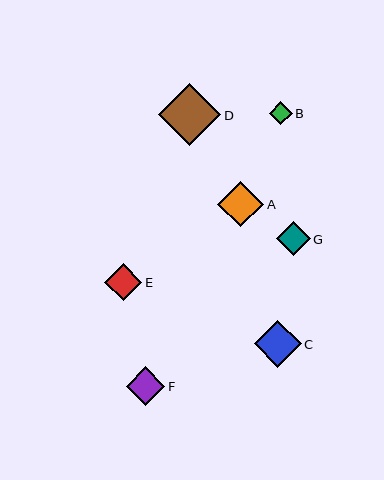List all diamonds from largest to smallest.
From largest to smallest: D, C, A, F, E, G, B.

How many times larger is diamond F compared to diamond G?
Diamond F is approximately 1.2 times the size of diamond G.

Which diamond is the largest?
Diamond D is the largest with a size of approximately 62 pixels.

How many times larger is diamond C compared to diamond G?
Diamond C is approximately 1.4 times the size of diamond G.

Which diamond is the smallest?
Diamond B is the smallest with a size of approximately 23 pixels.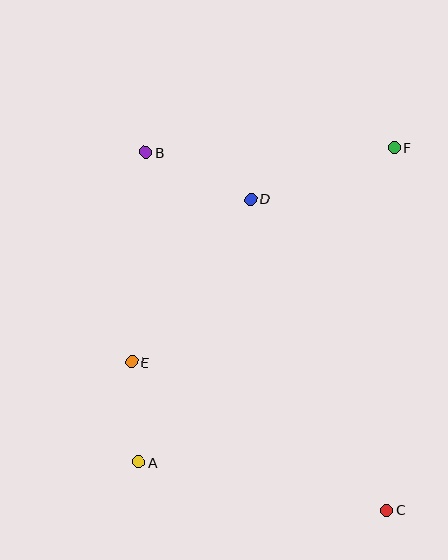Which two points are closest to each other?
Points A and E are closest to each other.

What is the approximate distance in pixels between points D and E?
The distance between D and E is approximately 202 pixels.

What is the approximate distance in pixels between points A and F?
The distance between A and F is approximately 405 pixels.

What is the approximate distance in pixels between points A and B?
The distance between A and B is approximately 310 pixels.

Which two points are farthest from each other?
Points B and C are farthest from each other.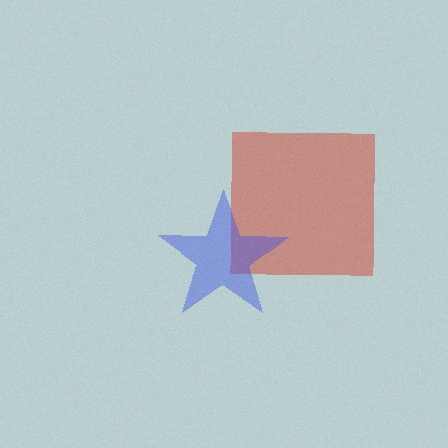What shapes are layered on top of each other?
The layered shapes are: a red square, a blue star.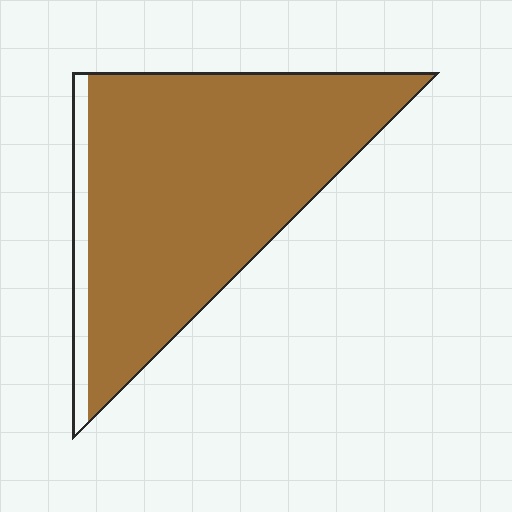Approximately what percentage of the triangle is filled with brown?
Approximately 90%.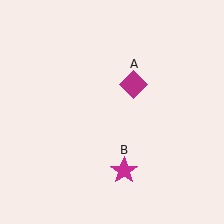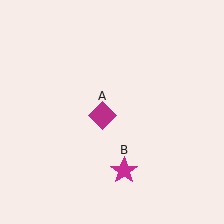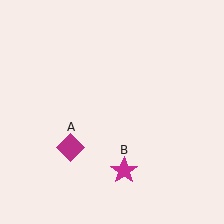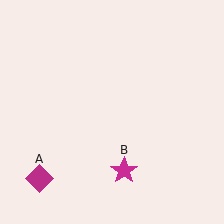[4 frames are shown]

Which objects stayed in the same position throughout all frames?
Magenta star (object B) remained stationary.